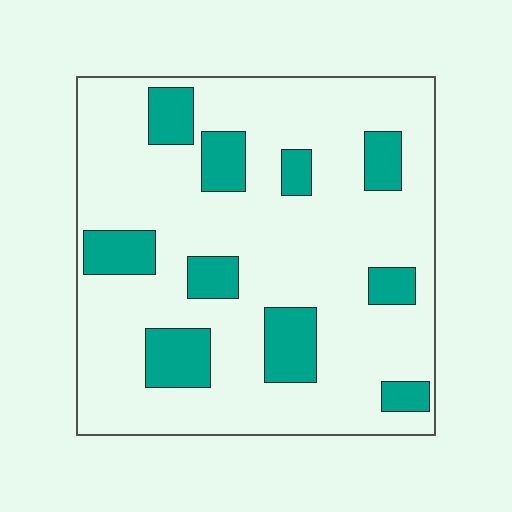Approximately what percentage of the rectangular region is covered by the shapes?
Approximately 20%.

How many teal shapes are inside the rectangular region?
10.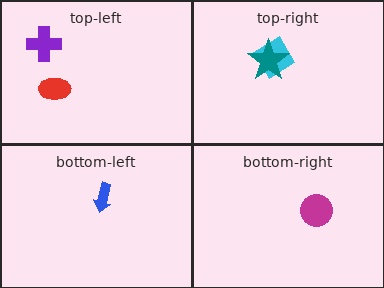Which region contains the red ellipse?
The top-left region.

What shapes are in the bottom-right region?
The magenta circle.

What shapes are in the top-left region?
The purple cross, the red ellipse.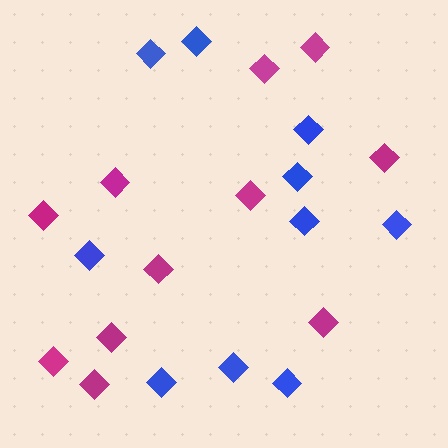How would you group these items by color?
There are 2 groups: one group of magenta diamonds (11) and one group of blue diamonds (10).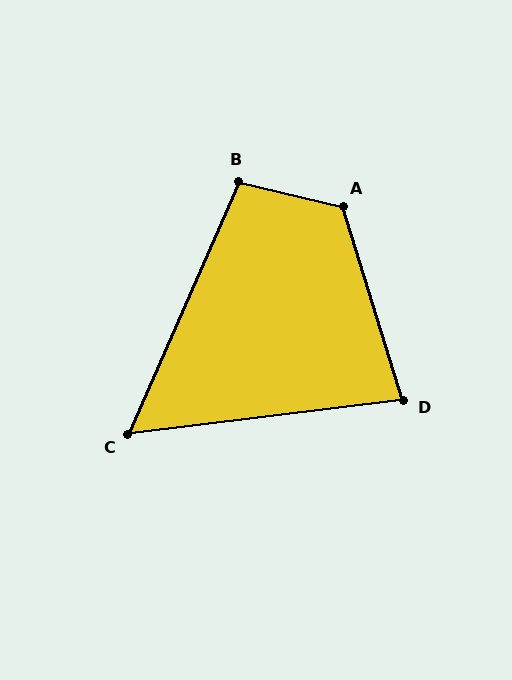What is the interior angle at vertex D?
Approximately 80 degrees (acute).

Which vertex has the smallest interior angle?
C, at approximately 59 degrees.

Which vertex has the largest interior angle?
A, at approximately 121 degrees.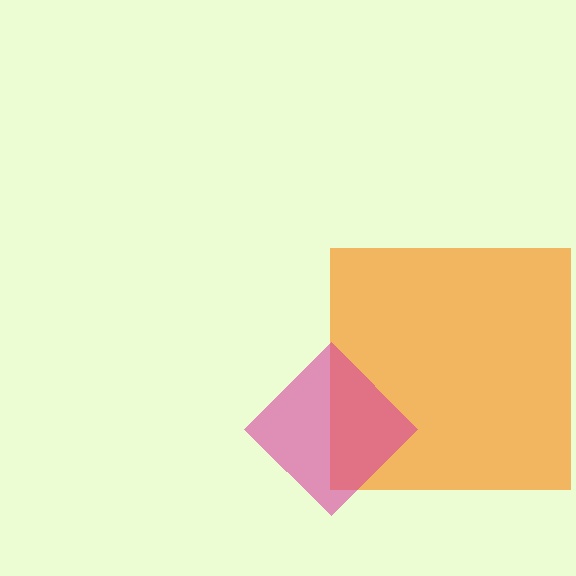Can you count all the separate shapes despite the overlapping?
Yes, there are 2 separate shapes.